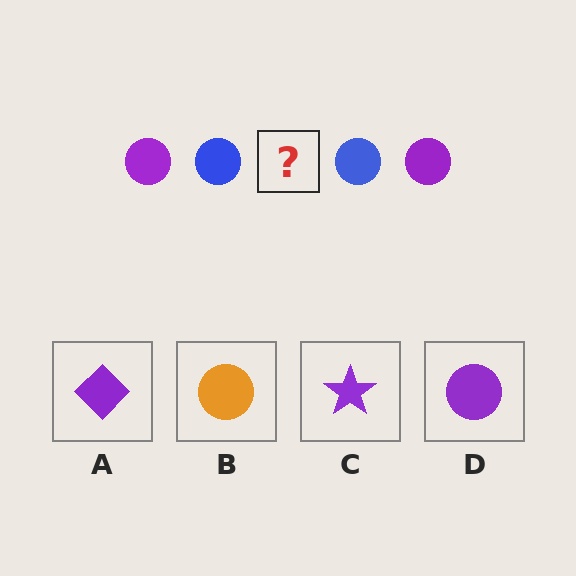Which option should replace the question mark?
Option D.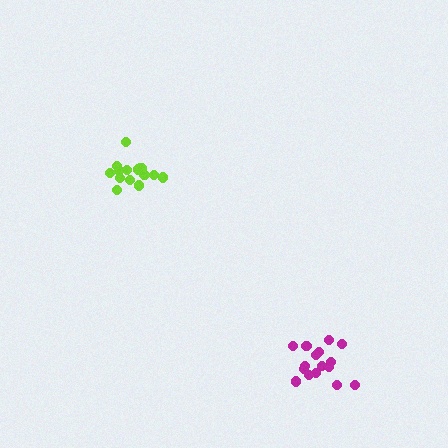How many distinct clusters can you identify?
There are 2 distinct clusters.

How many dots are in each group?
Group 1: 16 dots, Group 2: 16 dots (32 total).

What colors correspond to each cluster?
The clusters are colored: lime, magenta.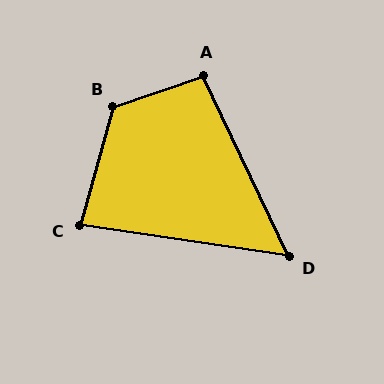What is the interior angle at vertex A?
Approximately 97 degrees (obtuse).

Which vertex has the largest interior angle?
B, at approximately 124 degrees.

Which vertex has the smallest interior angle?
D, at approximately 56 degrees.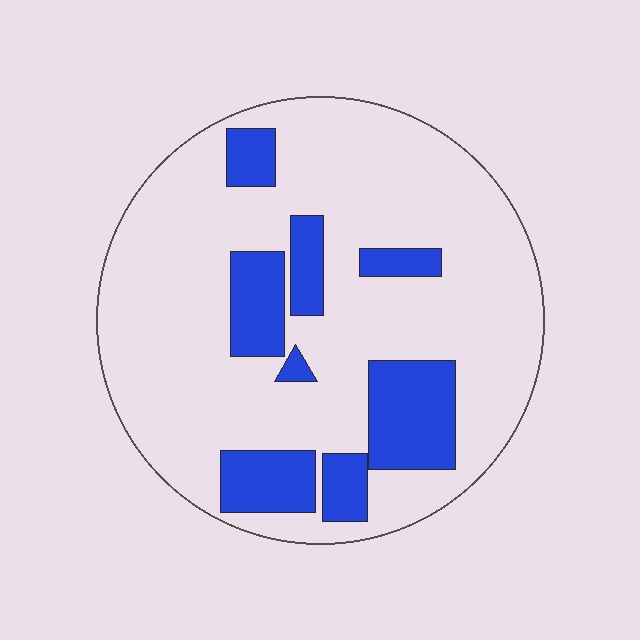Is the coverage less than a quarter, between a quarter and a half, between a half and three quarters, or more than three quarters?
Less than a quarter.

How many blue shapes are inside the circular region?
8.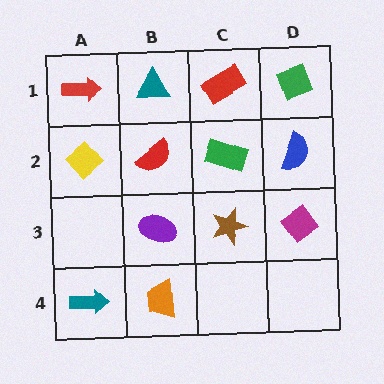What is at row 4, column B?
An orange trapezoid.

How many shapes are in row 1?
4 shapes.